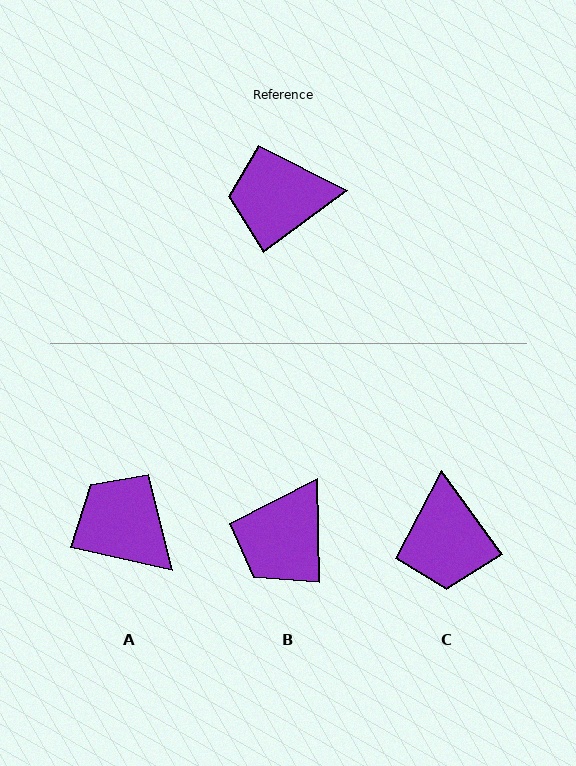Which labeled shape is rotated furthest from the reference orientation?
C, about 90 degrees away.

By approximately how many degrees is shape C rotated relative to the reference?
Approximately 90 degrees counter-clockwise.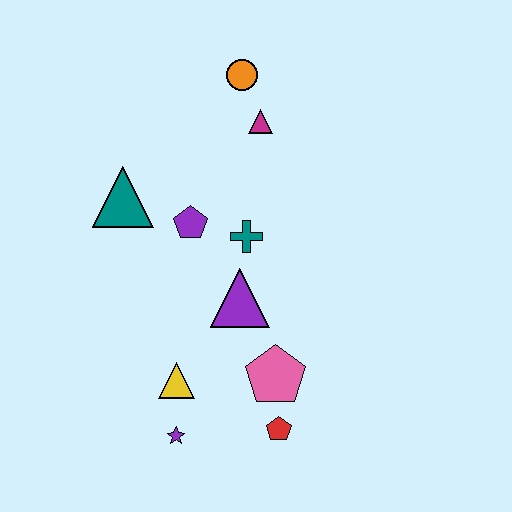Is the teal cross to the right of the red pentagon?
No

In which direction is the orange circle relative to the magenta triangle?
The orange circle is above the magenta triangle.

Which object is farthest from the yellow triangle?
The orange circle is farthest from the yellow triangle.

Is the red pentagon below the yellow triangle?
Yes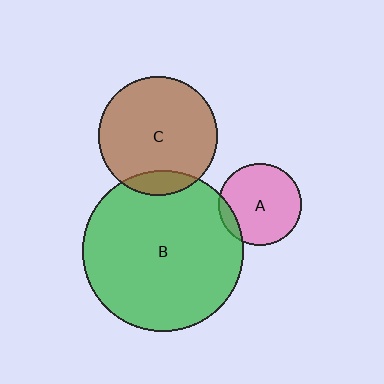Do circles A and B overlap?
Yes.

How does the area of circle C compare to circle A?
Approximately 2.1 times.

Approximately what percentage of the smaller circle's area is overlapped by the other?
Approximately 10%.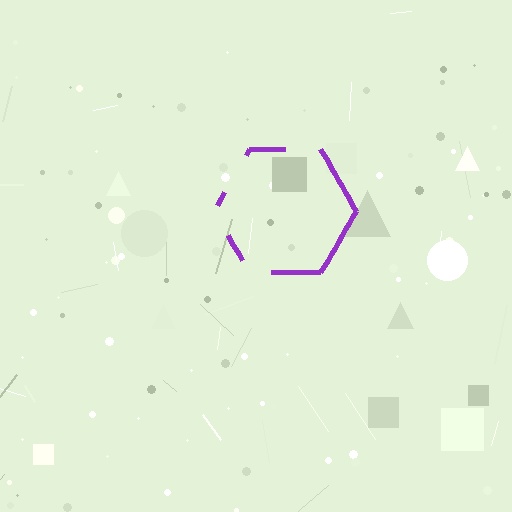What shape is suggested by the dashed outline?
The dashed outline suggests a hexagon.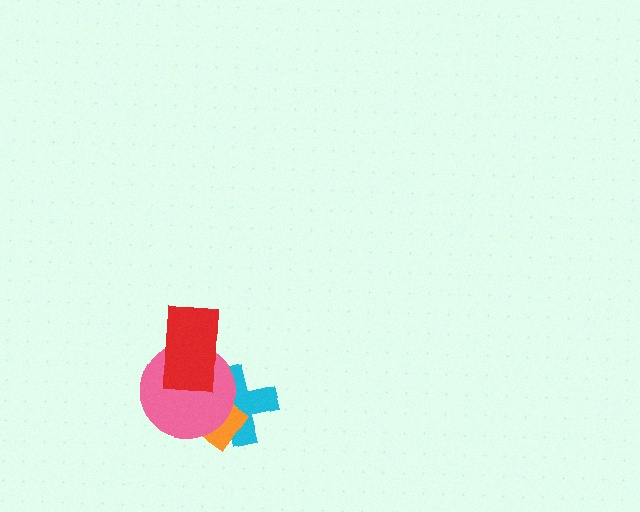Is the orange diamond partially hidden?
Yes, it is partially covered by another shape.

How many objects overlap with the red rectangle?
2 objects overlap with the red rectangle.